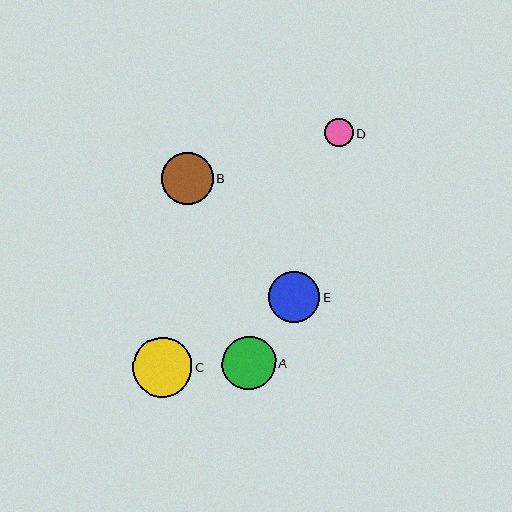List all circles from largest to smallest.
From largest to smallest: C, A, B, E, D.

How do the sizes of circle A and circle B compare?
Circle A and circle B are approximately the same size.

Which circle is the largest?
Circle C is the largest with a size of approximately 59 pixels.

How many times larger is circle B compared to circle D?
Circle B is approximately 1.9 times the size of circle D.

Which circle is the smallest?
Circle D is the smallest with a size of approximately 28 pixels.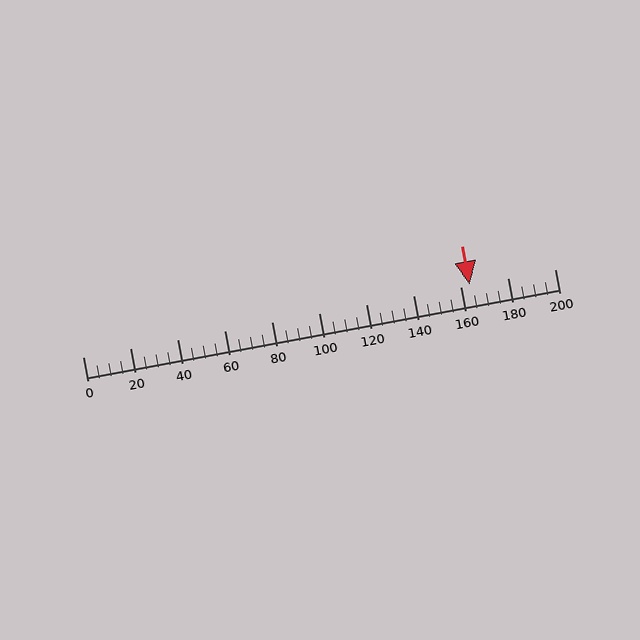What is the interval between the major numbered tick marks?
The major tick marks are spaced 20 units apart.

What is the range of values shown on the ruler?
The ruler shows values from 0 to 200.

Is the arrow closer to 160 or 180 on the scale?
The arrow is closer to 160.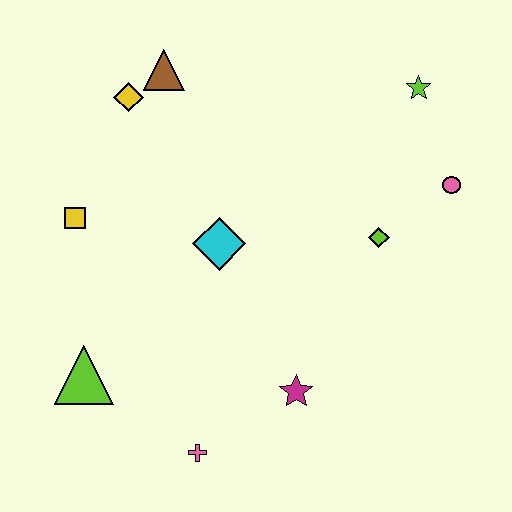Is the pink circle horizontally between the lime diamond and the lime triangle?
No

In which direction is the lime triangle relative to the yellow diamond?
The lime triangle is below the yellow diamond.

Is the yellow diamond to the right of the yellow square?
Yes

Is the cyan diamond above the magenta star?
Yes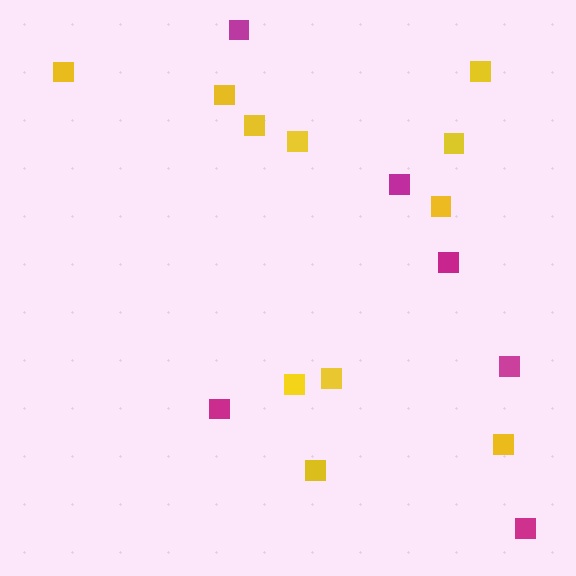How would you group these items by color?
There are 2 groups: one group of yellow squares (11) and one group of magenta squares (6).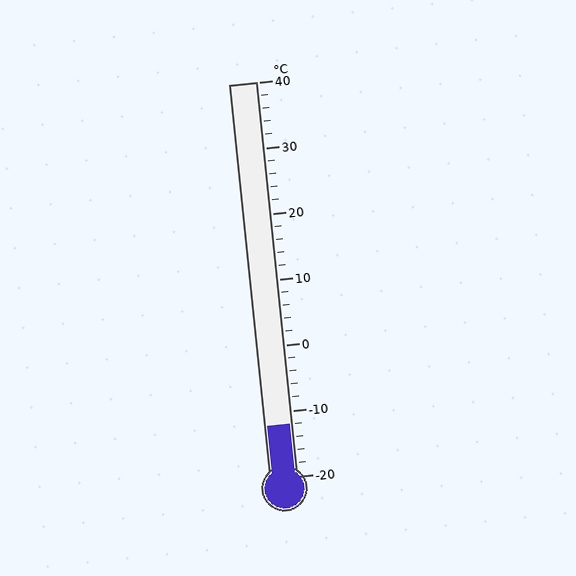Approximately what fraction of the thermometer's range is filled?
The thermometer is filled to approximately 15% of its range.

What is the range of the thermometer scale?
The thermometer scale ranges from -20°C to 40°C.